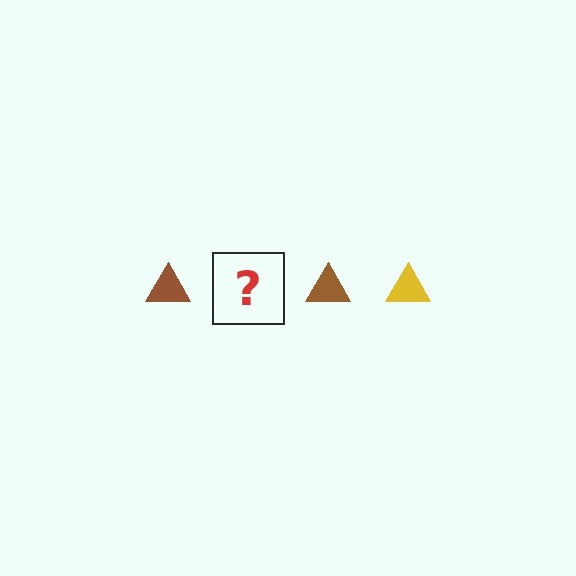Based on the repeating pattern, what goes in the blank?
The blank should be a yellow triangle.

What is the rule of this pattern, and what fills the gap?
The rule is that the pattern cycles through brown, yellow triangles. The gap should be filled with a yellow triangle.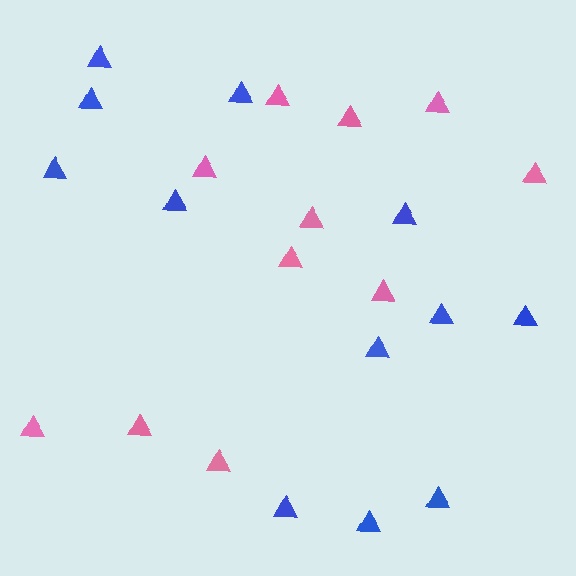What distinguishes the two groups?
There are 2 groups: one group of pink triangles (11) and one group of blue triangles (12).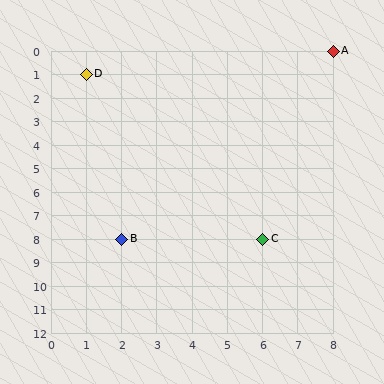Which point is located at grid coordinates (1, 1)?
Point D is at (1, 1).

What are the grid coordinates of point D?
Point D is at grid coordinates (1, 1).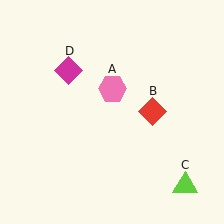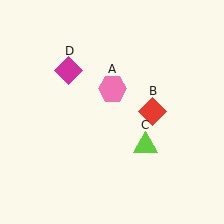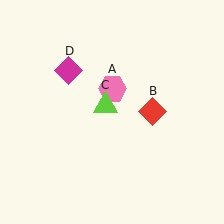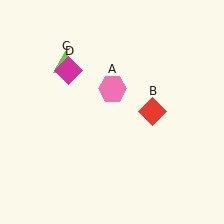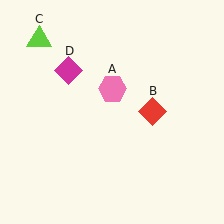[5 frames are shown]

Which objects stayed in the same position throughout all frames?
Pink hexagon (object A) and red diamond (object B) and magenta diamond (object D) remained stationary.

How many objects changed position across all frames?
1 object changed position: lime triangle (object C).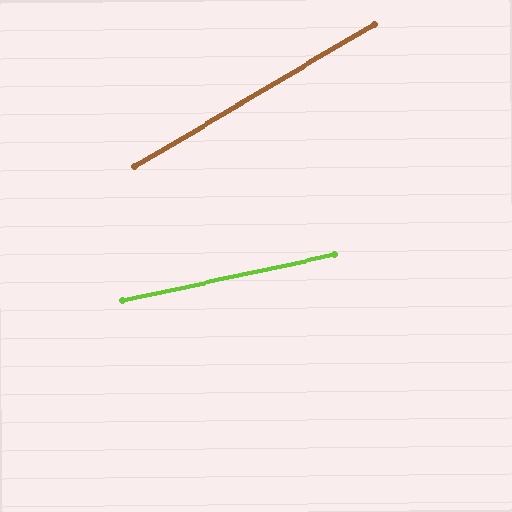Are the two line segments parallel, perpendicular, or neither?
Neither parallel nor perpendicular — they differ by about 19°.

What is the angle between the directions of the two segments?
Approximately 19 degrees.